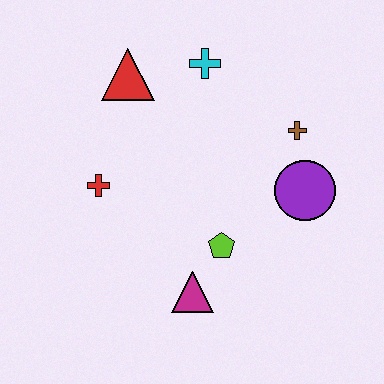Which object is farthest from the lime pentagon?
The red triangle is farthest from the lime pentagon.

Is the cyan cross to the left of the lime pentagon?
Yes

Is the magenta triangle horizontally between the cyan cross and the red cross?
Yes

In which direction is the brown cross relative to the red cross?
The brown cross is to the right of the red cross.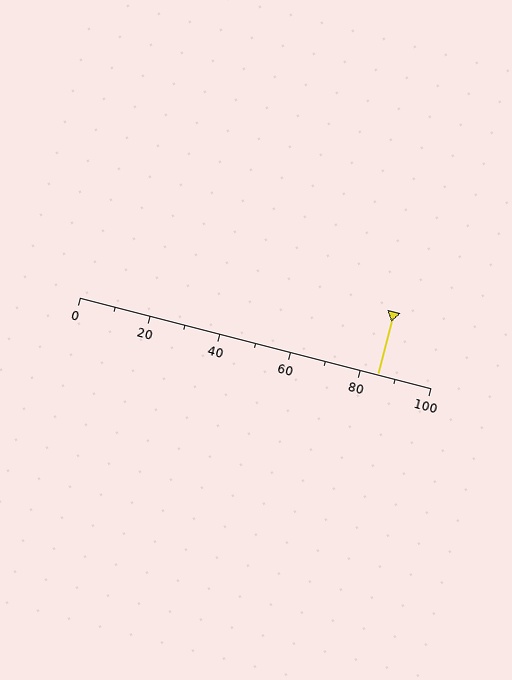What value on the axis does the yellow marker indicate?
The marker indicates approximately 85.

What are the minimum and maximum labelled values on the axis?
The axis runs from 0 to 100.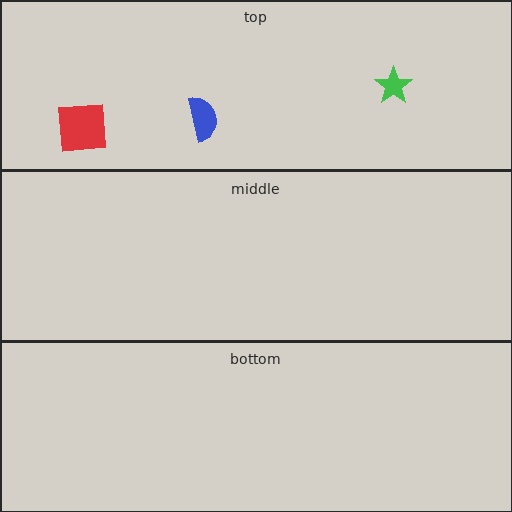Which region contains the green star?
The top region.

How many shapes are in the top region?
3.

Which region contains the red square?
The top region.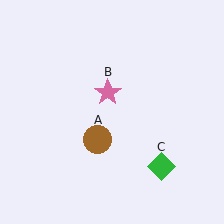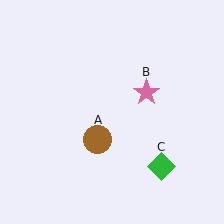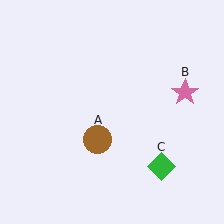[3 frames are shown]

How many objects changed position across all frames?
1 object changed position: pink star (object B).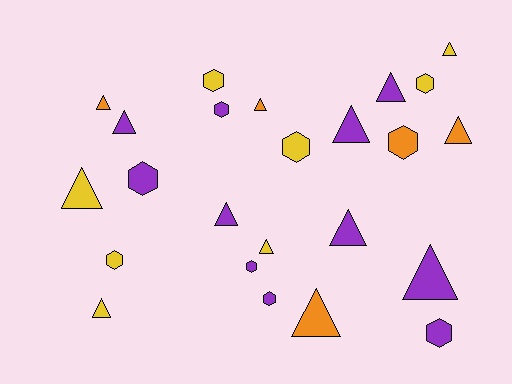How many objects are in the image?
There are 24 objects.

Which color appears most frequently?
Purple, with 11 objects.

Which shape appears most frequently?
Triangle, with 14 objects.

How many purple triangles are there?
There are 6 purple triangles.